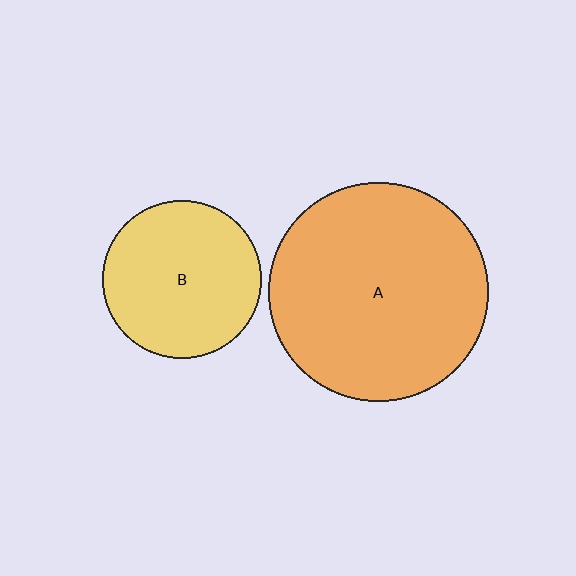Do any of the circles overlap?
No, none of the circles overlap.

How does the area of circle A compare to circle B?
Approximately 1.9 times.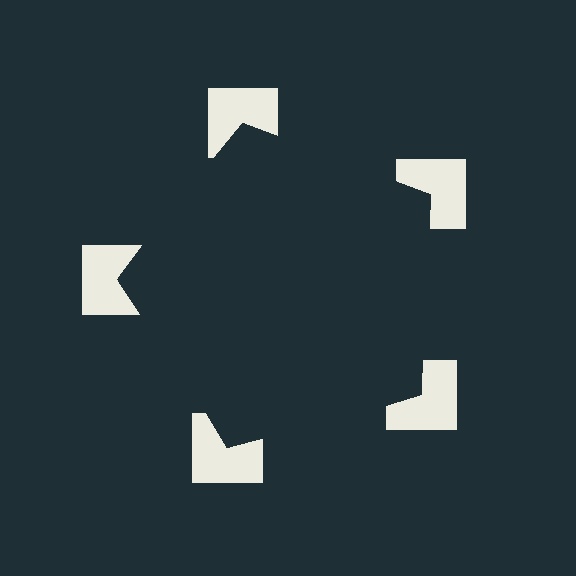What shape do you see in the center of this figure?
An illusory pentagon — its edges are inferred from the aligned wedge cuts in the notched squares, not physically drawn.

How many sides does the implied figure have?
5 sides.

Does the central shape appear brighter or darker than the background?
It typically appears slightly darker than the background, even though no actual brightness change is drawn.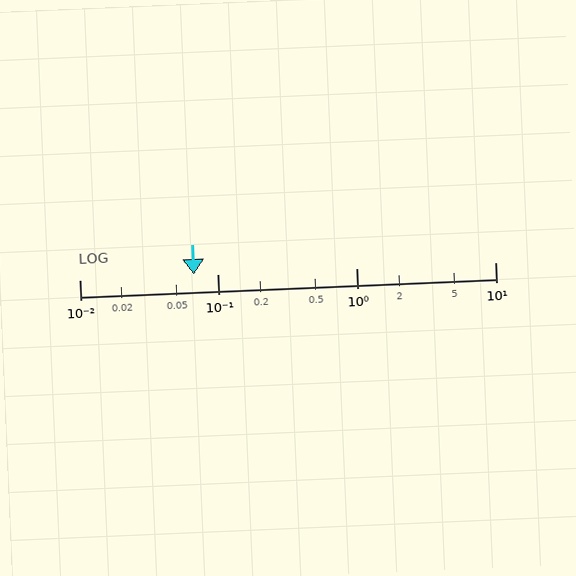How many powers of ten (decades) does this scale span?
The scale spans 3 decades, from 0.01 to 10.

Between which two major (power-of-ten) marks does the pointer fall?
The pointer is between 0.01 and 0.1.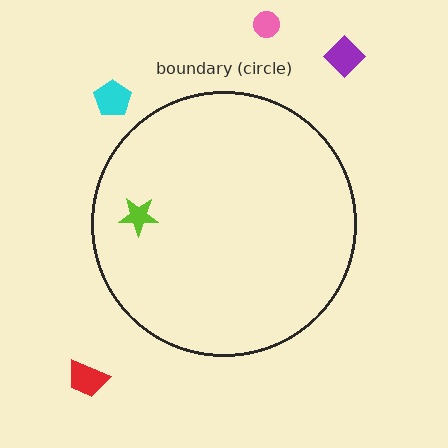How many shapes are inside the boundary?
1 inside, 4 outside.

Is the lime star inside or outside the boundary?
Inside.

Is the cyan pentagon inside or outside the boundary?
Outside.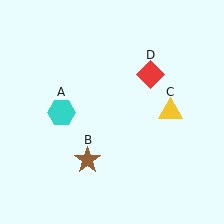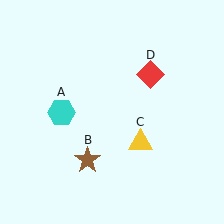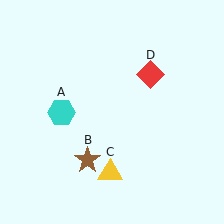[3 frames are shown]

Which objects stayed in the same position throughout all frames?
Cyan hexagon (object A) and brown star (object B) and red diamond (object D) remained stationary.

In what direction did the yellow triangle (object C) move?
The yellow triangle (object C) moved down and to the left.